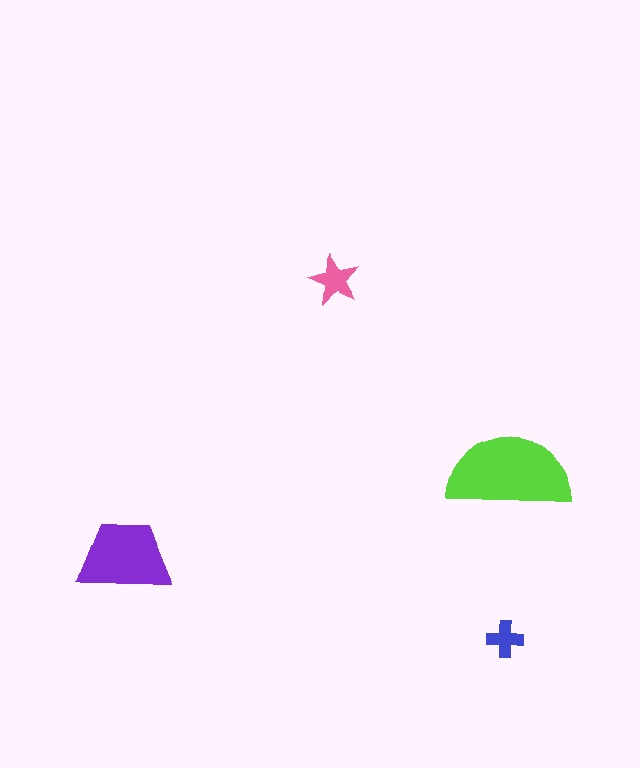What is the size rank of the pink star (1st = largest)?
3rd.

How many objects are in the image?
There are 4 objects in the image.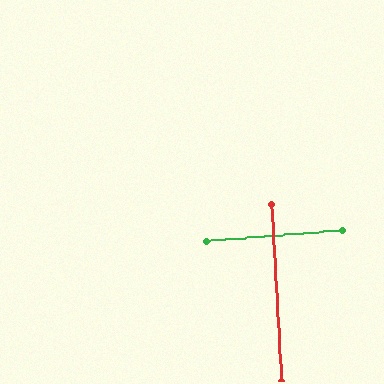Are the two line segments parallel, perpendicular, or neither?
Perpendicular — they meet at approximately 89°.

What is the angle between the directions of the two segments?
Approximately 89 degrees.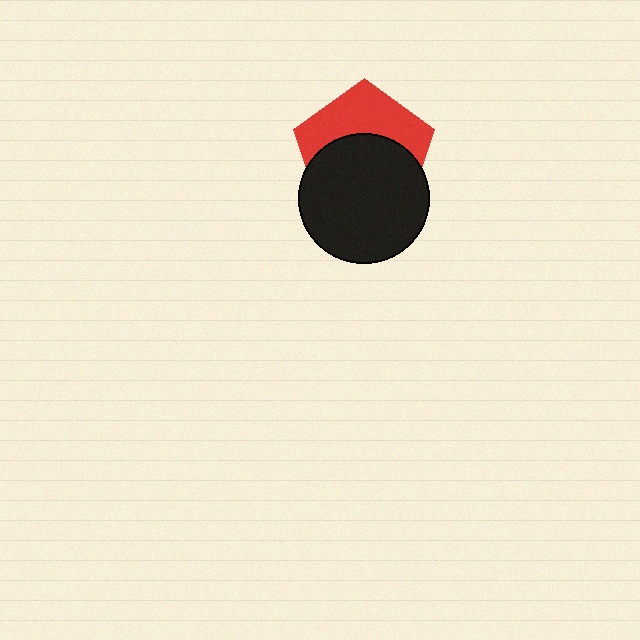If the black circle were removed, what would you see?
You would see the complete red pentagon.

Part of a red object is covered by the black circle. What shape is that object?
It is a pentagon.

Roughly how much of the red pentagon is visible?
A small part of it is visible (roughly 44%).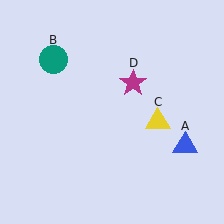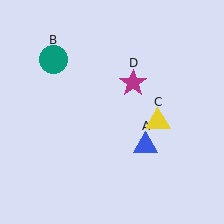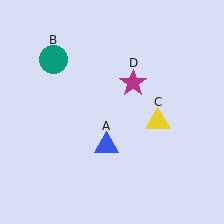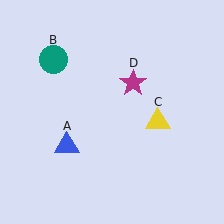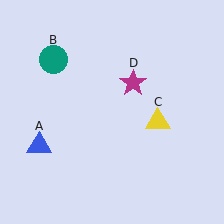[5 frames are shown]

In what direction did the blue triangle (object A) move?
The blue triangle (object A) moved left.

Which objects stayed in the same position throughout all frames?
Teal circle (object B) and yellow triangle (object C) and magenta star (object D) remained stationary.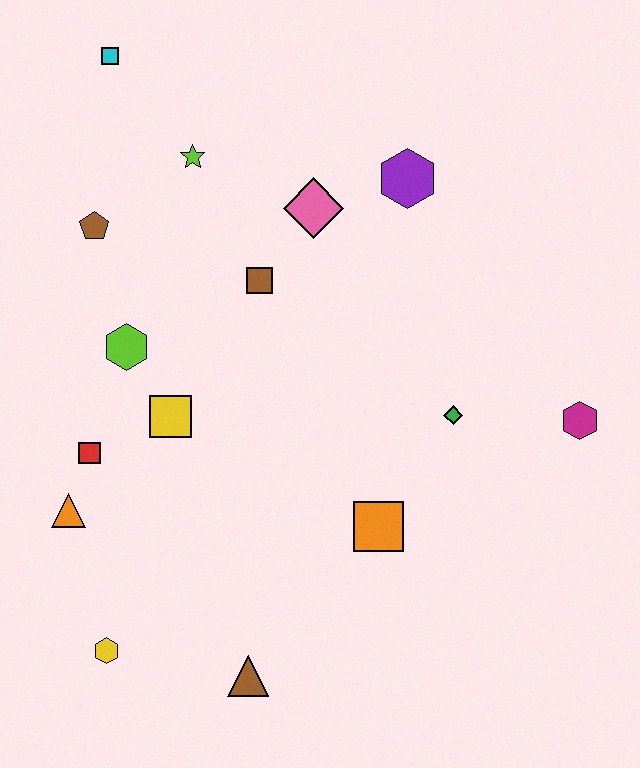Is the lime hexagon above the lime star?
No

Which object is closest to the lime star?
The brown pentagon is closest to the lime star.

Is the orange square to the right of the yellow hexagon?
Yes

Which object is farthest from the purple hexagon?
The yellow hexagon is farthest from the purple hexagon.